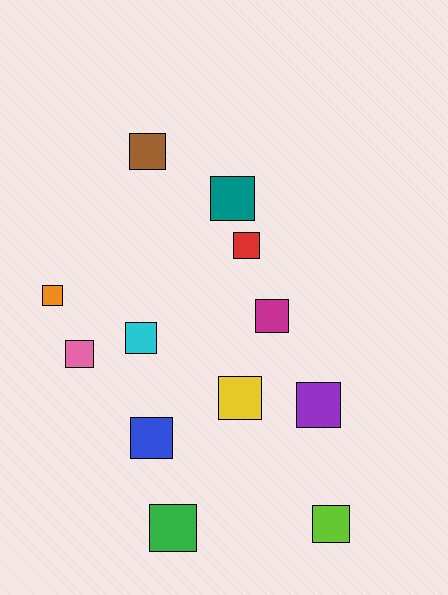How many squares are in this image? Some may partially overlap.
There are 12 squares.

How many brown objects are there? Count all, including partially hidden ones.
There is 1 brown object.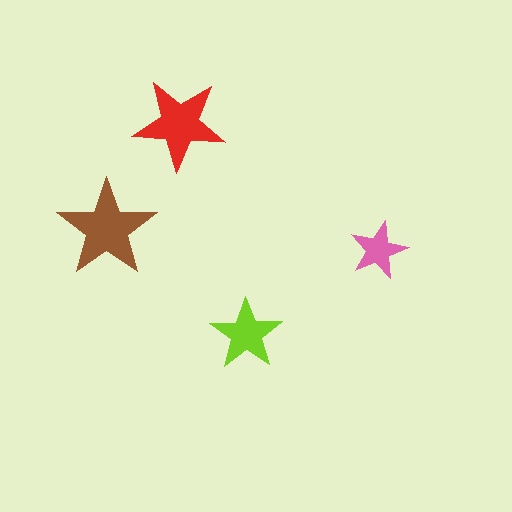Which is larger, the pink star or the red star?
The red one.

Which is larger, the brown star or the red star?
The brown one.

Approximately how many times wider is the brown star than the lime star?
About 1.5 times wider.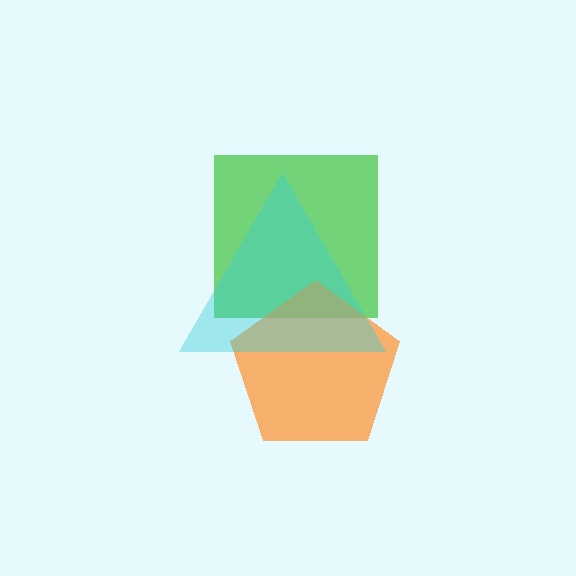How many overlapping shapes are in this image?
There are 3 overlapping shapes in the image.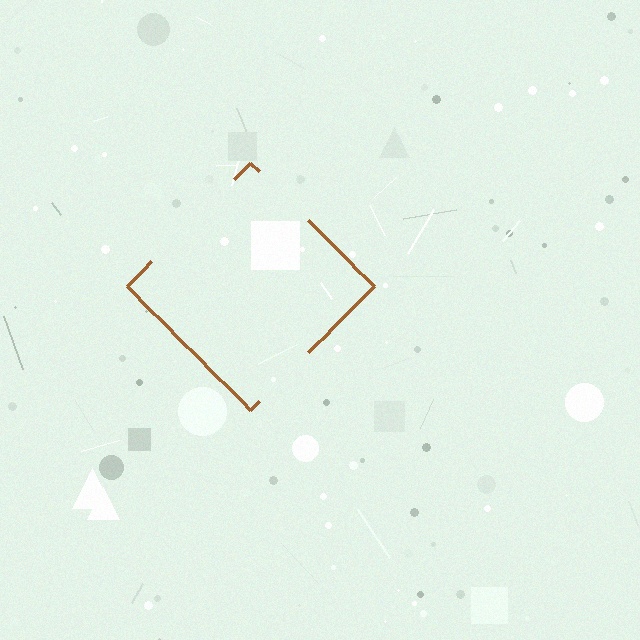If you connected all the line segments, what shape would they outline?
They would outline a diamond.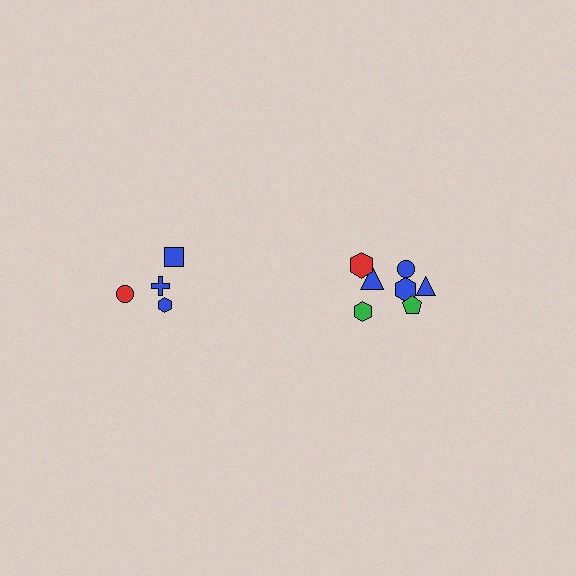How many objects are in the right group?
There are 7 objects.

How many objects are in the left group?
There are 4 objects.